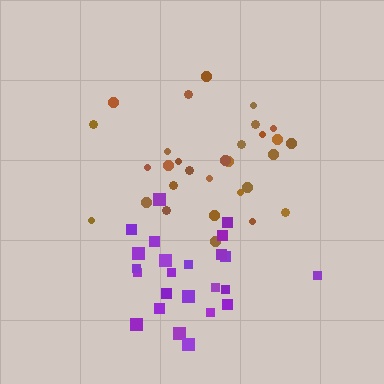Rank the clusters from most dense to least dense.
purple, brown.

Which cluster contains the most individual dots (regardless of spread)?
Brown (30).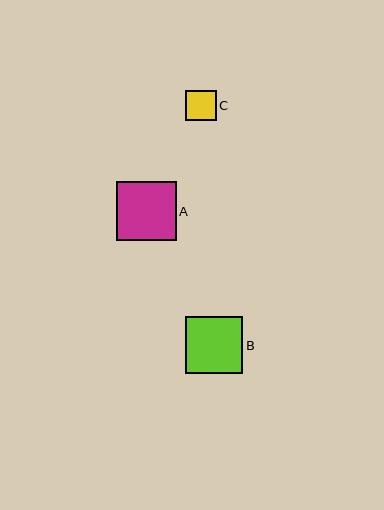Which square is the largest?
Square A is the largest with a size of approximately 60 pixels.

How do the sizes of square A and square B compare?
Square A and square B are approximately the same size.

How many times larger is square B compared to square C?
Square B is approximately 1.9 times the size of square C.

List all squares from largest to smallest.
From largest to smallest: A, B, C.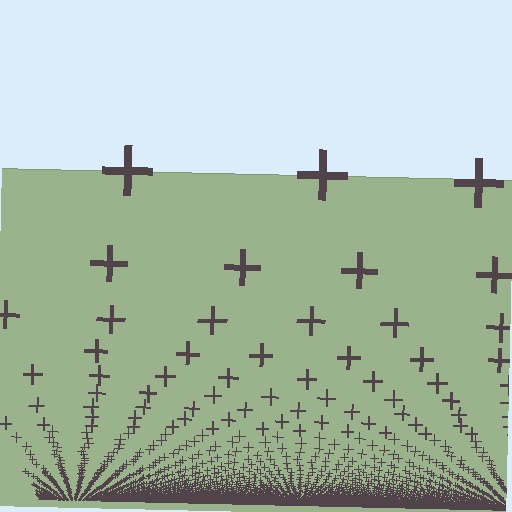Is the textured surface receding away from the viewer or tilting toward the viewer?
The surface appears to tilt toward the viewer. Texture elements get larger and sparser toward the top.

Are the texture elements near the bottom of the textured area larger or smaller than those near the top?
Smaller. The gradient is inverted — elements near the bottom are smaller and denser.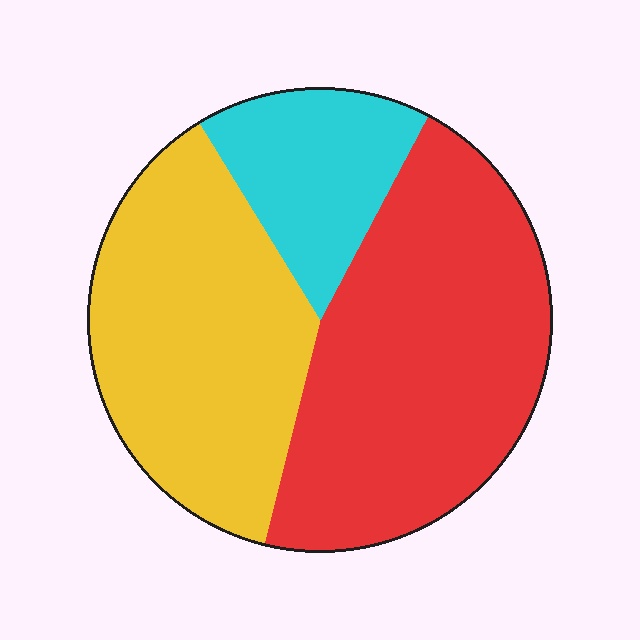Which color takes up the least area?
Cyan, at roughly 15%.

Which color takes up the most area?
Red, at roughly 45%.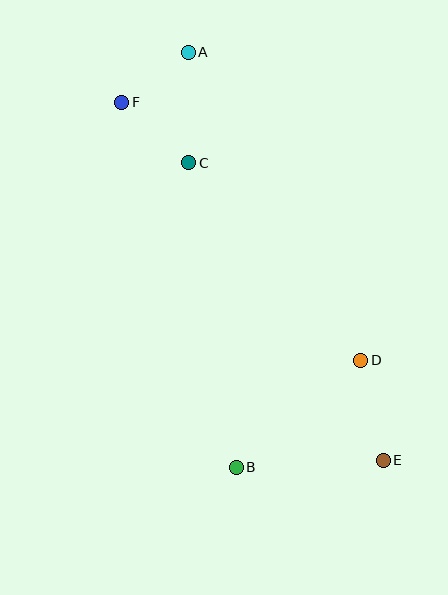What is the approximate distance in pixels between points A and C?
The distance between A and C is approximately 110 pixels.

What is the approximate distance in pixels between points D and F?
The distance between D and F is approximately 352 pixels.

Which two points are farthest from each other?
Points A and E are farthest from each other.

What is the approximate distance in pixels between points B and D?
The distance between B and D is approximately 164 pixels.